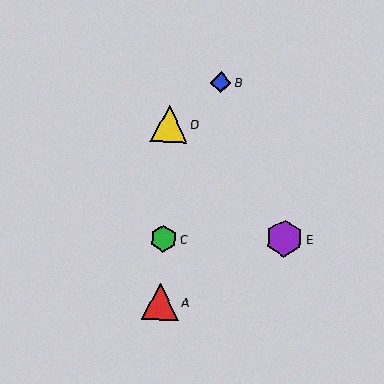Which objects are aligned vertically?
Objects A, C, D are aligned vertically.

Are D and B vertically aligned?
No, D is at x≈169 and B is at x≈221.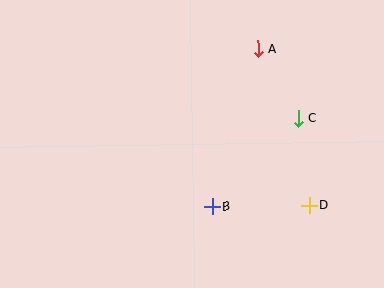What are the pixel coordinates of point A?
Point A is at (258, 49).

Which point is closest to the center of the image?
Point B at (212, 207) is closest to the center.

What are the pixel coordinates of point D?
Point D is at (309, 206).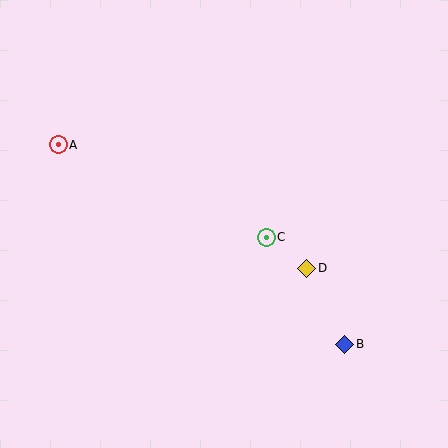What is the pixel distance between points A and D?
The distance between A and D is 278 pixels.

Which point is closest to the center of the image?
Point C at (266, 237) is closest to the center.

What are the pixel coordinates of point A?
Point A is at (58, 145).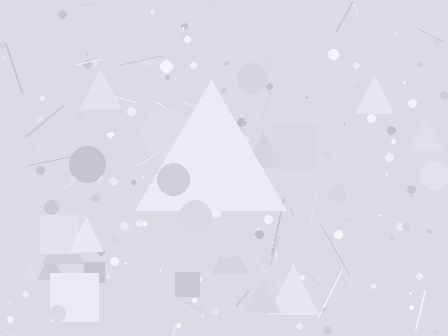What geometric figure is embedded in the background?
A triangle is embedded in the background.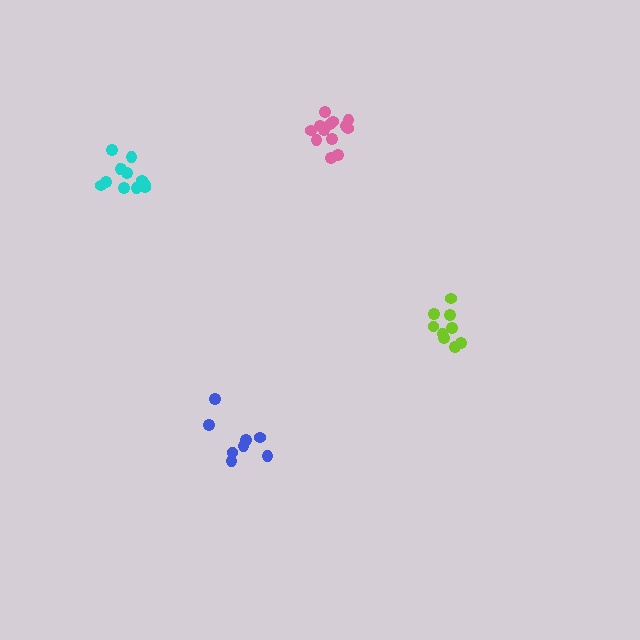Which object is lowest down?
The blue cluster is bottommost.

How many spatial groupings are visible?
There are 4 spatial groupings.